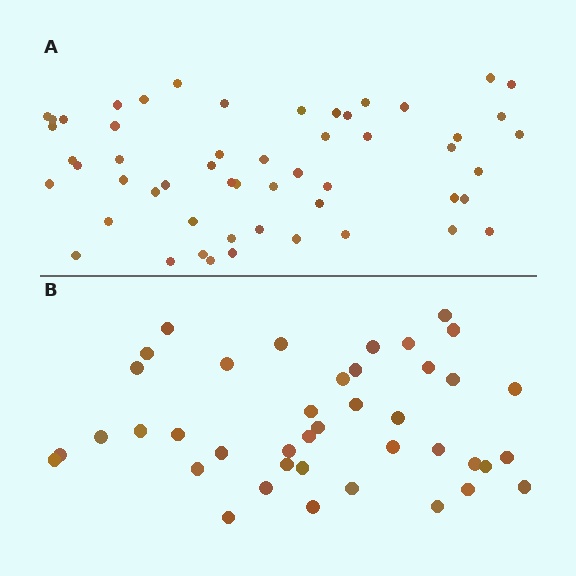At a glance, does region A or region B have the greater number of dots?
Region A (the top region) has more dots.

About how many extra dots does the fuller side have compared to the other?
Region A has approximately 15 more dots than region B.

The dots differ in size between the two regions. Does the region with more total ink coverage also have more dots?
No. Region B has more total ink coverage because its dots are larger, but region A actually contains more individual dots. Total area can be misleading — the number of items is what matters here.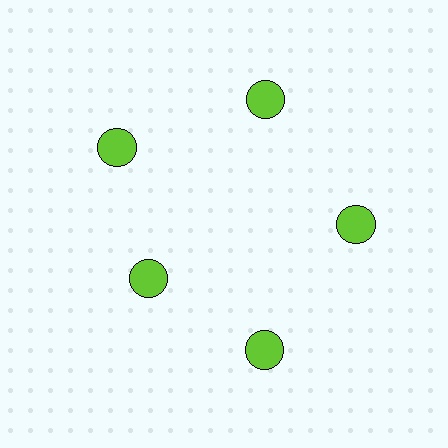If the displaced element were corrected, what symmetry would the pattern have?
It would have 5-fold rotational symmetry — the pattern would map onto itself every 72 degrees.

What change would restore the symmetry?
The symmetry would be restored by moving it outward, back onto the ring so that all 5 circles sit at equal angles and equal distance from the center.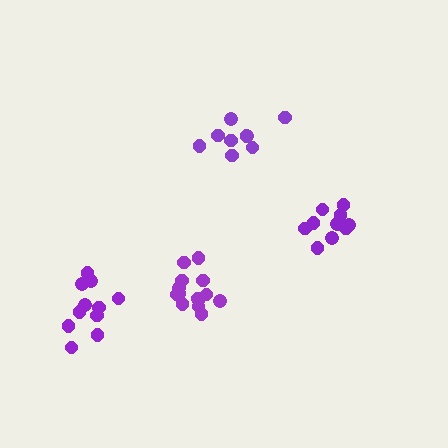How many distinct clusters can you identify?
There are 4 distinct clusters.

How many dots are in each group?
Group 1: 11 dots, Group 2: 11 dots, Group 3: 9 dots, Group 4: 14 dots (45 total).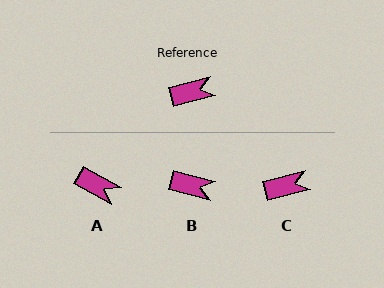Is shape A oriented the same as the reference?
No, it is off by about 44 degrees.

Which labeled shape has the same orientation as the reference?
C.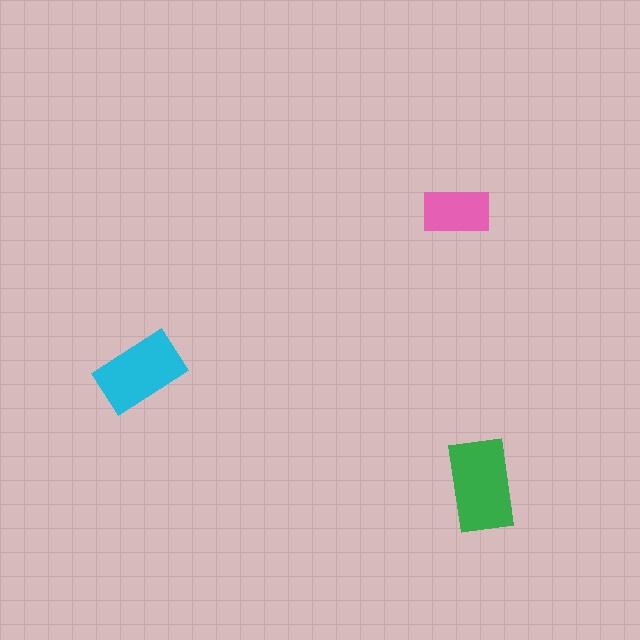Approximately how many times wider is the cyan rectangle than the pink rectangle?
About 1.5 times wider.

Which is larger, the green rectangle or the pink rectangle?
The green one.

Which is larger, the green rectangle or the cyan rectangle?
The green one.